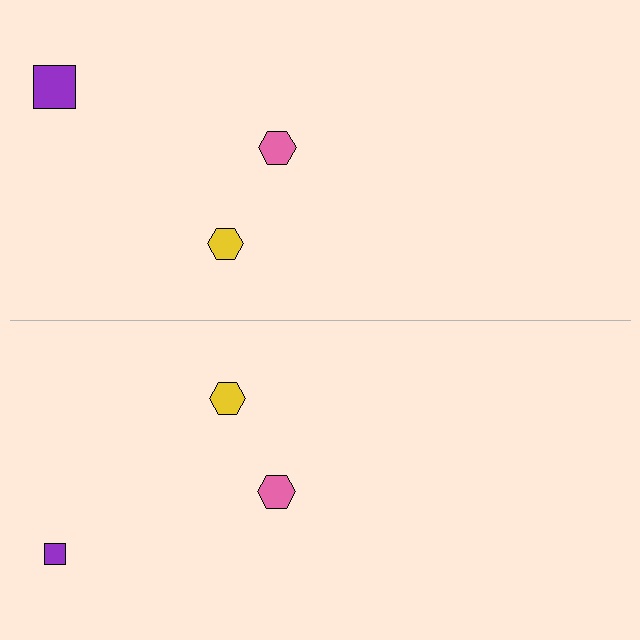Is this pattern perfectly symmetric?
No, the pattern is not perfectly symmetric. The purple square on the bottom side has a different size than its mirror counterpart.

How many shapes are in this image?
There are 6 shapes in this image.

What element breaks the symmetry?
The purple square on the bottom side has a different size than its mirror counterpart.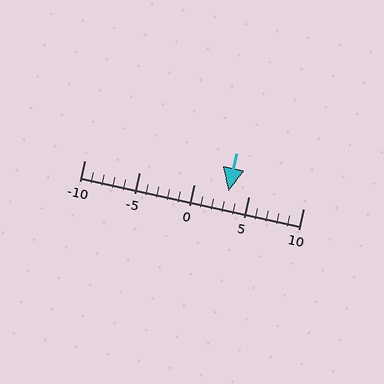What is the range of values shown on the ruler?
The ruler shows values from -10 to 10.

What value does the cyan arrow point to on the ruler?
The cyan arrow points to approximately 3.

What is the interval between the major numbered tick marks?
The major tick marks are spaced 5 units apart.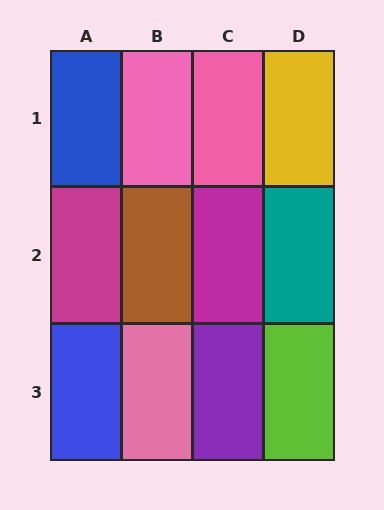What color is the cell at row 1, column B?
Pink.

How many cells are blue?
2 cells are blue.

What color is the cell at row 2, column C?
Magenta.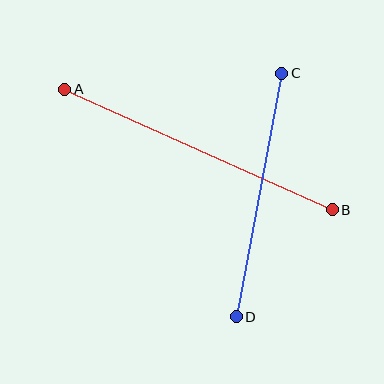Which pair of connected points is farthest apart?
Points A and B are farthest apart.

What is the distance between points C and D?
The distance is approximately 248 pixels.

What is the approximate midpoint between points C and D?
The midpoint is at approximately (259, 195) pixels.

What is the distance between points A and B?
The distance is approximately 293 pixels.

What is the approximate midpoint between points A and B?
The midpoint is at approximately (199, 150) pixels.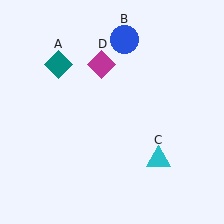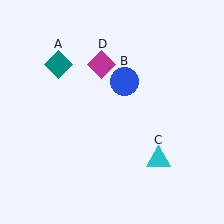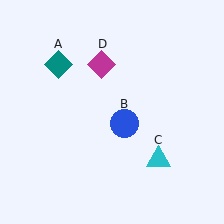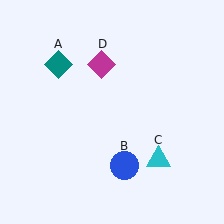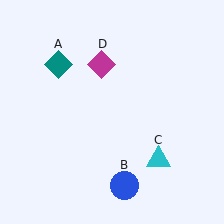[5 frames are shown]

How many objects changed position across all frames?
1 object changed position: blue circle (object B).